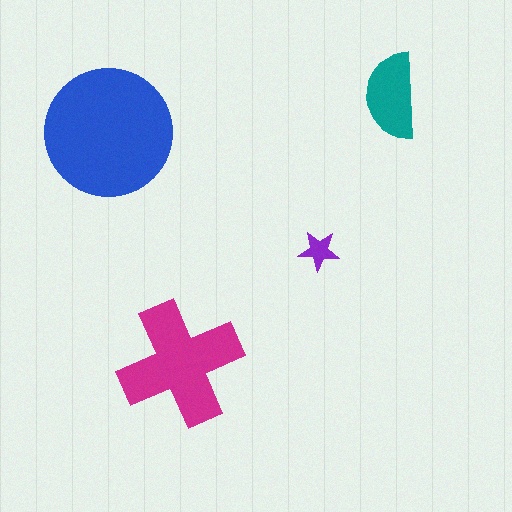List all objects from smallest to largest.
The purple star, the teal semicircle, the magenta cross, the blue circle.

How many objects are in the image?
There are 4 objects in the image.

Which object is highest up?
The teal semicircle is topmost.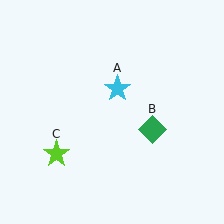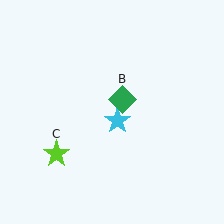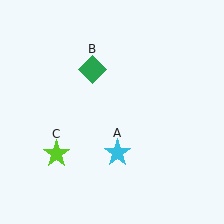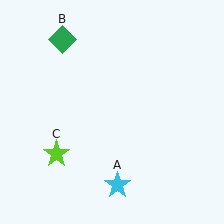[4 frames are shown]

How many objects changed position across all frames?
2 objects changed position: cyan star (object A), green diamond (object B).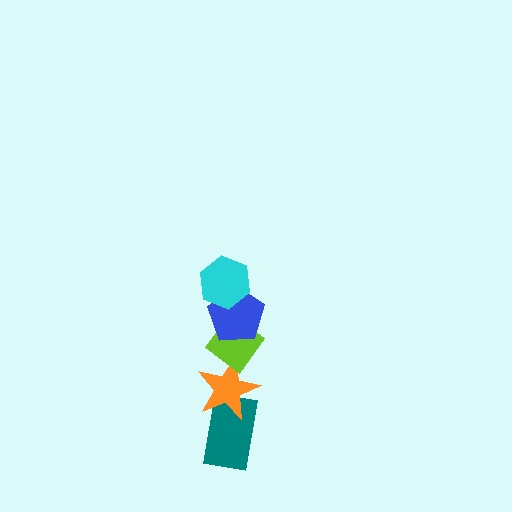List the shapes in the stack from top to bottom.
From top to bottom: the cyan hexagon, the blue pentagon, the lime diamond, the orange star, the teal rectangle.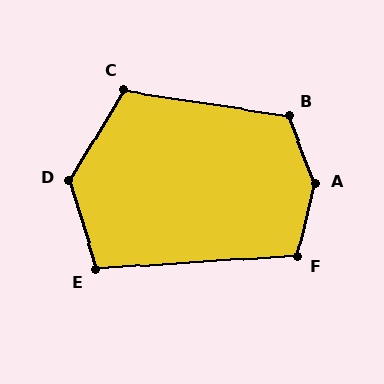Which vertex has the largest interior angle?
A, at approximately 145 degrees.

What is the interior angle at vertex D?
Approximately 133 degrees (obtuse).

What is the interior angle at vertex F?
Approximately 107 degrees (obtuse).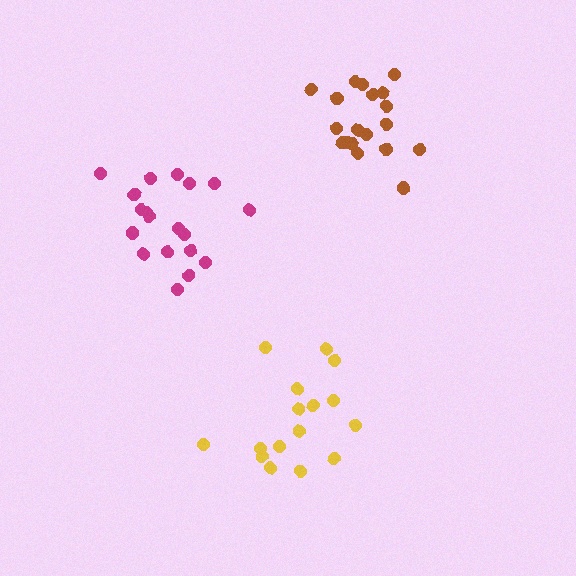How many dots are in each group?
Group 1: 16 dots, Group 2: 19 dots, Group 3: 19 dots (54 total).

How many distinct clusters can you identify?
There are 3 distinct clusters.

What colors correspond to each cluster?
The clusters are colored: yellow, magenta, brown.